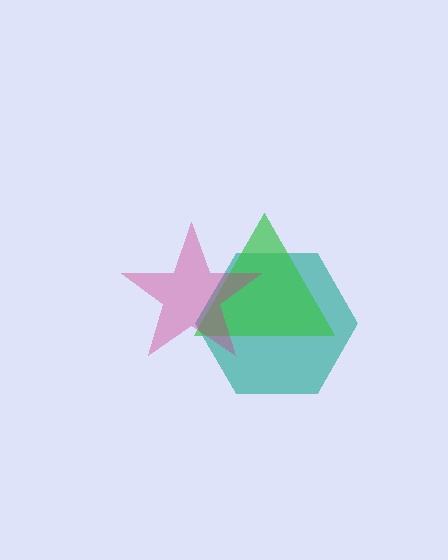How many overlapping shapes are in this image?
There are 3 overlapping shapes in the image.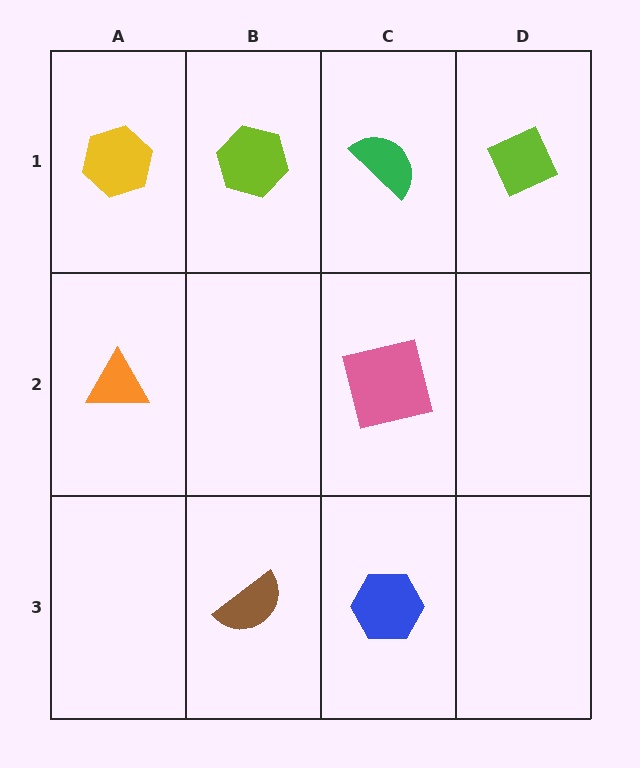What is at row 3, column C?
A blue hexagon.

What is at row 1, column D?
A lime diamond.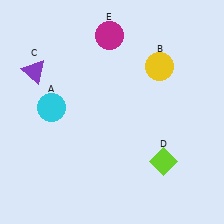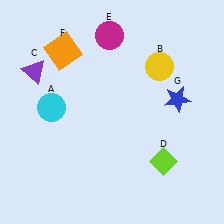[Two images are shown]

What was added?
An orange square (F), a blue star (G) were added in Image 2.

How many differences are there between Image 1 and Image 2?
There are 2 differences between the two images.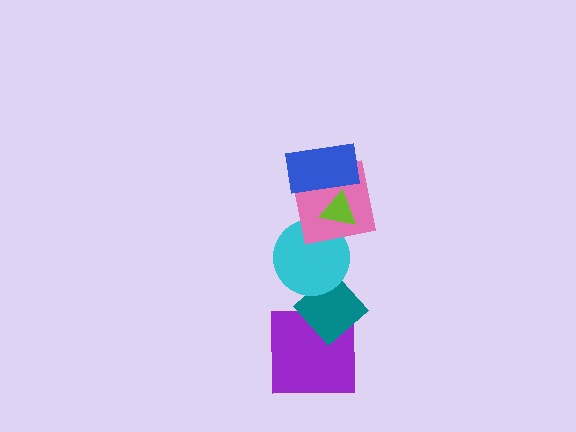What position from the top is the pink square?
The pink square is 3rd from the top.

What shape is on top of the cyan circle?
The pink square is on top of the cyan circle.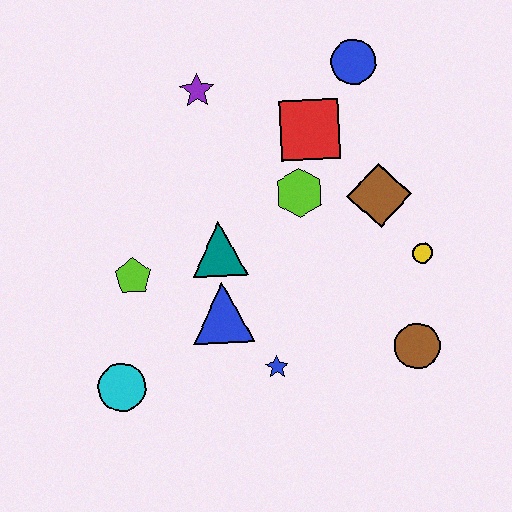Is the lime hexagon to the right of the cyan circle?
Yes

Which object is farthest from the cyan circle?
The blue circle is farthest from the cyan circle.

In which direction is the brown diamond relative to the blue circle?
The brown diamond is below the blue circle.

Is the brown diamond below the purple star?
Yes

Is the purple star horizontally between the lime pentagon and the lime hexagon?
Yes